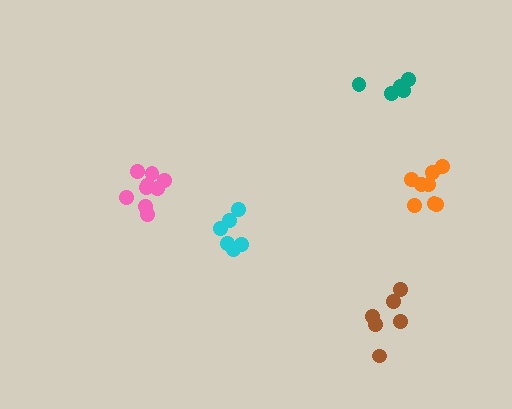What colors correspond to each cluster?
The clusters are colored: cyan, teal, orange, pink, brown.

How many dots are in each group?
Group 1: 6 dots, Group 2: 5 dots, Group 3: 8 dots, Group 4: 9 dots, Group 5: 6 dots (34 total).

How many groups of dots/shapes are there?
There are 5 groups.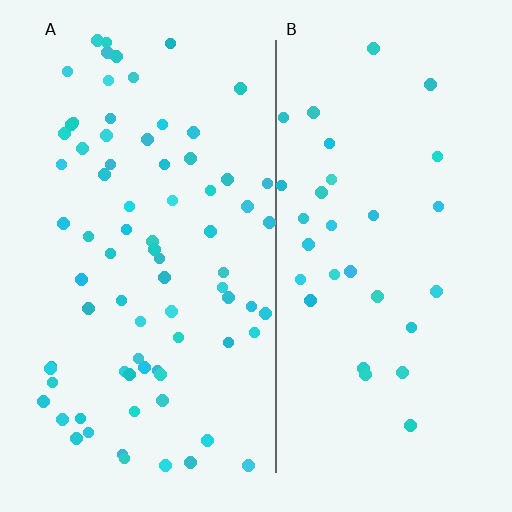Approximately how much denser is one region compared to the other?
Approximately 2.5× — region A over region B.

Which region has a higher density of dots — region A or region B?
A (the left).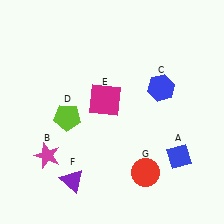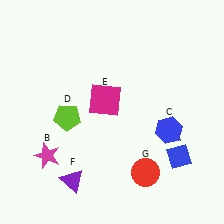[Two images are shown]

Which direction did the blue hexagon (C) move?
The blue hexagon (C) moved down.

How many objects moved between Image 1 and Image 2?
1 object moved between the two images.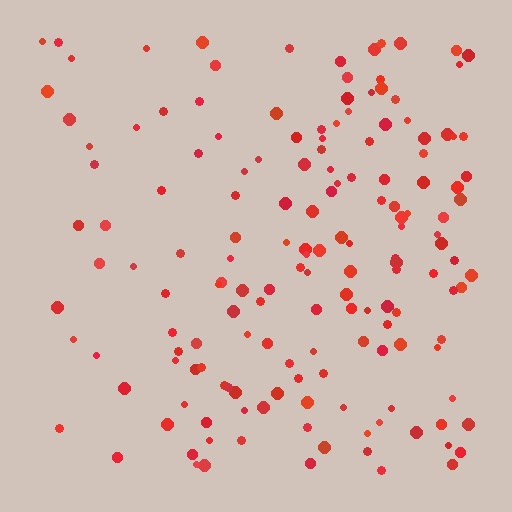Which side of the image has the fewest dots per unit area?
The left.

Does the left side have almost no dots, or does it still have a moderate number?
Still a moderate number, just noticeably fewer than the right.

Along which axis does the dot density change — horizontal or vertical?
Horizontal.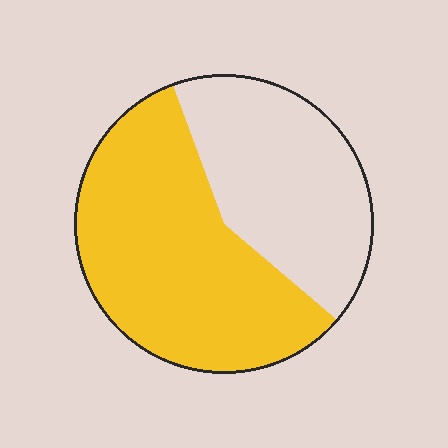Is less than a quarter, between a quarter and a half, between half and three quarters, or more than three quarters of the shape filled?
Between half and three quarters.